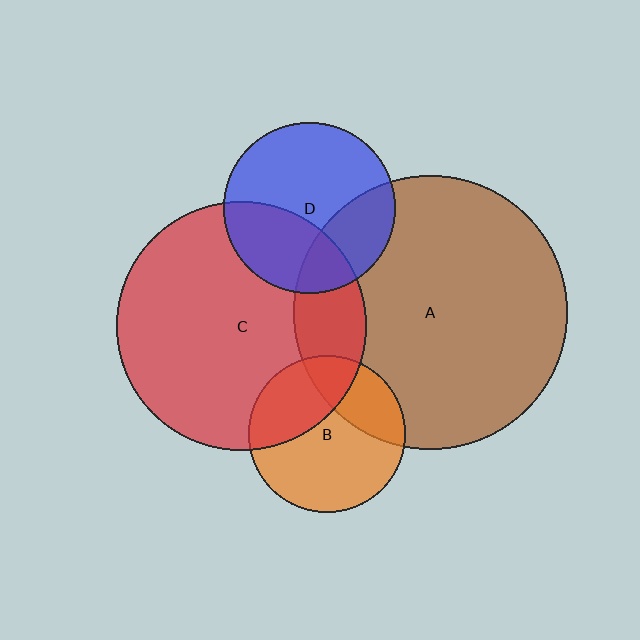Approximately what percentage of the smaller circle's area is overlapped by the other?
Approximately 25%.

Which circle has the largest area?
Circle A (brown).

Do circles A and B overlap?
Yes.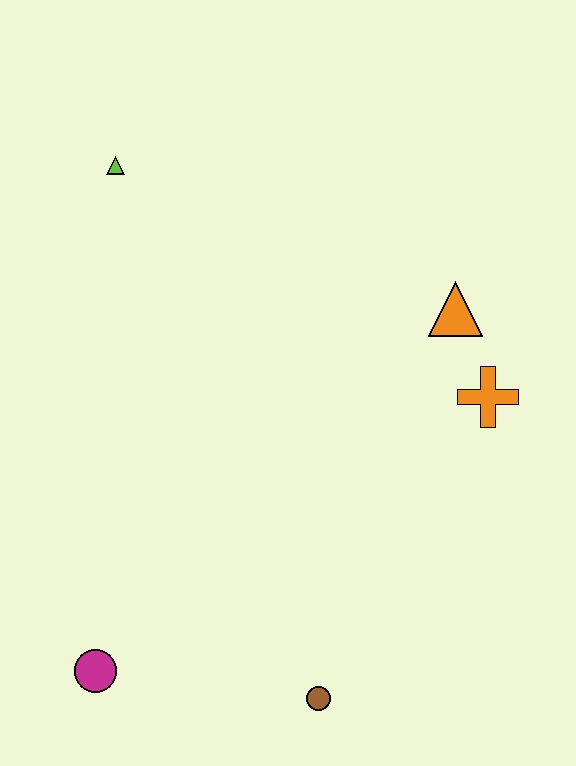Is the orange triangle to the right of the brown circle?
Yes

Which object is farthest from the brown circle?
The lime triangle is farthest from the brown circle.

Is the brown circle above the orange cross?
No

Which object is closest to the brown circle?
The magenta circle is closest to the brown circle.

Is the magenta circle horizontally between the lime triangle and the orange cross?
No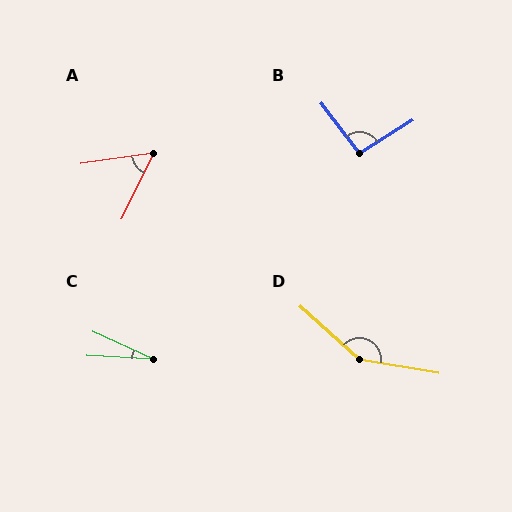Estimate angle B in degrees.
Approximately 95 degrees.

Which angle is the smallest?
C, at approximately 22 degrees.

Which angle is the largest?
D, at approximately 148 degrees.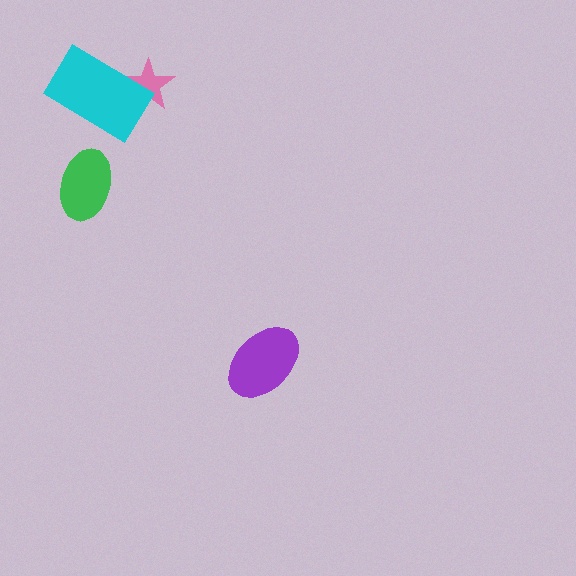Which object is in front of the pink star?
The cyan rectangle is in front of the pink star.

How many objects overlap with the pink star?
1 object overlaps with the pink star.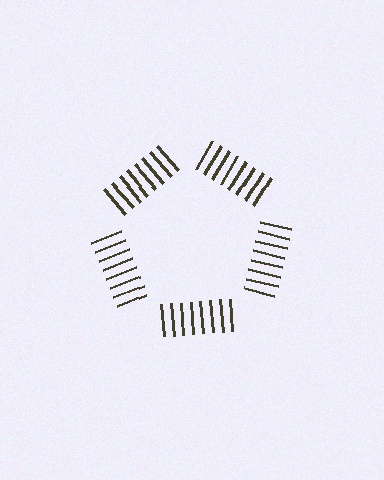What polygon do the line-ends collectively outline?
An illusory pentagon — the line segments terminate on its edges but no continuous stroke is drawn.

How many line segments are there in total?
40 — 8 along each of the 5 edges.